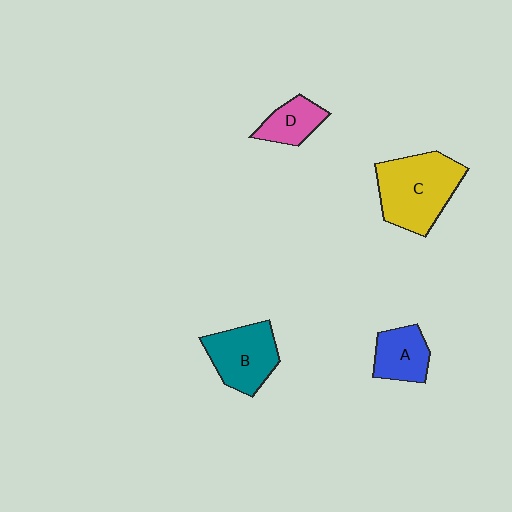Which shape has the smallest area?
Shape D (pink).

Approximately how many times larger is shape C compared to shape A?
Approximately 2.0 times.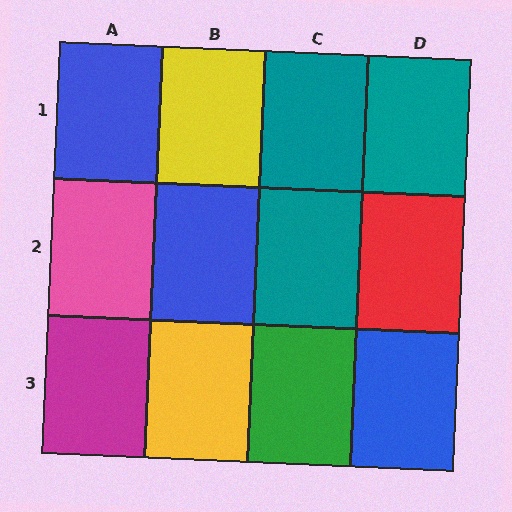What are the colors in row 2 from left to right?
Pink, blue, teal, red.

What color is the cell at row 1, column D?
Teal.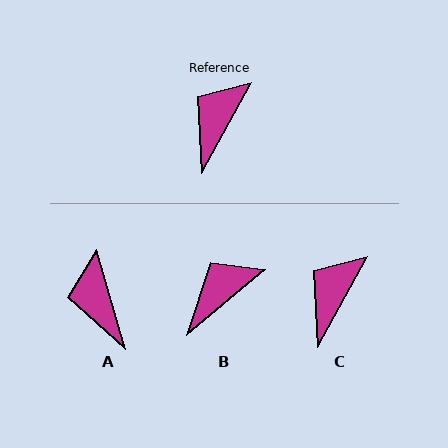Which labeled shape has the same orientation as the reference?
C.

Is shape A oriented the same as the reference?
No, it is off by about 45 degrees.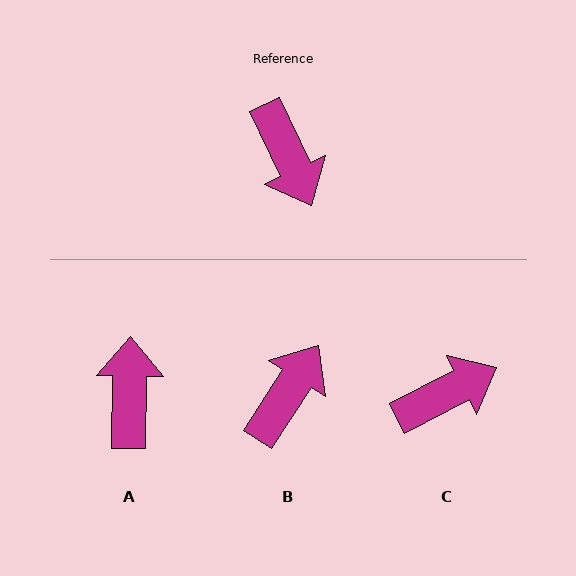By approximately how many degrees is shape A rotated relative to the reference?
Approximately 154 degrees counter-clockwise.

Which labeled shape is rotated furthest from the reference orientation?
A, about 154 degrees away.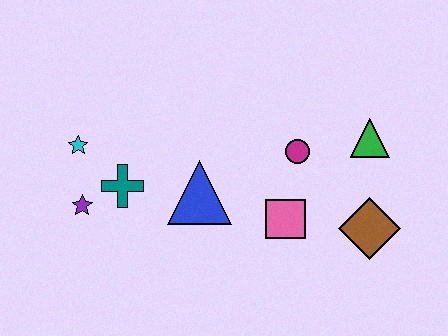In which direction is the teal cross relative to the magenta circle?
The teal cross is to the left of the magenta circle.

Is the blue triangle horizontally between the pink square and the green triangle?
No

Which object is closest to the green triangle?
The magenta circle is closest to the green triangle.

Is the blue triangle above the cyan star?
No